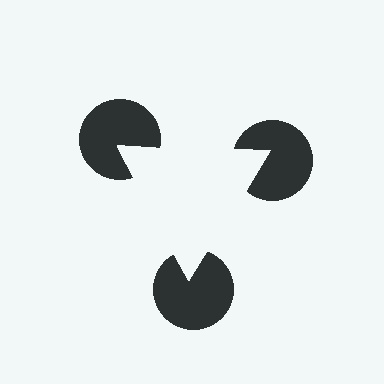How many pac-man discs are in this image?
There are 3 — one at each vertex of the illusory triangle.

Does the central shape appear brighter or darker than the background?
It typically appears slightly brighter than the background, even though no actual brightness change is drawn.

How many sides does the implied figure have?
3 sides.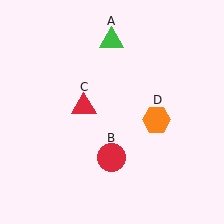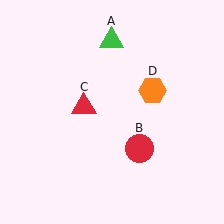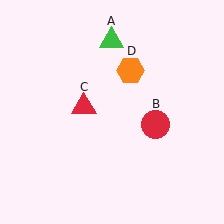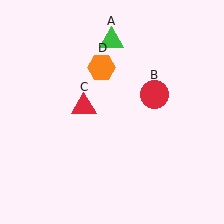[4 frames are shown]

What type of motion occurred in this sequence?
The red circle (object B), orange hexagon (object D) rotated counterclockwise around the center of the scene.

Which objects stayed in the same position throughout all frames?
Green triangle (object A) and red triangle (object C) remained stationary.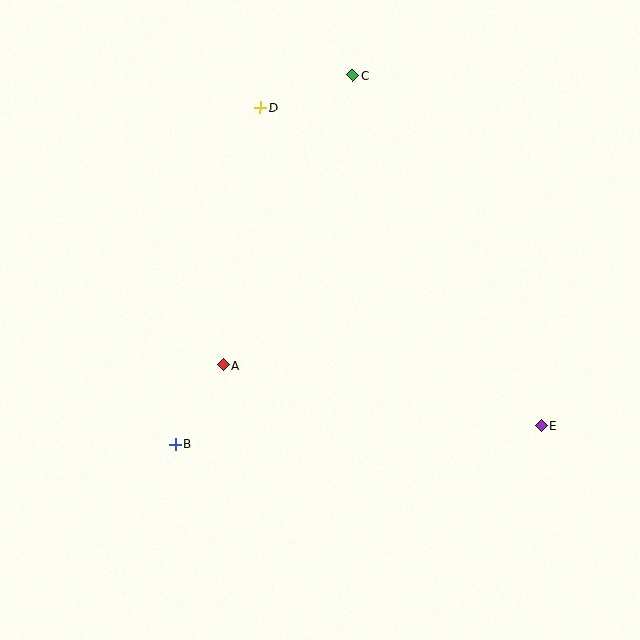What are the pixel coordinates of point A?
Point A is at (223, 365).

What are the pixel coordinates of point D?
Point D is at (260, 108).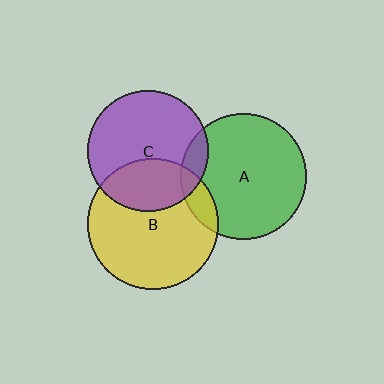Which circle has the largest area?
Circle B (yellow).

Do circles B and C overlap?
Yes.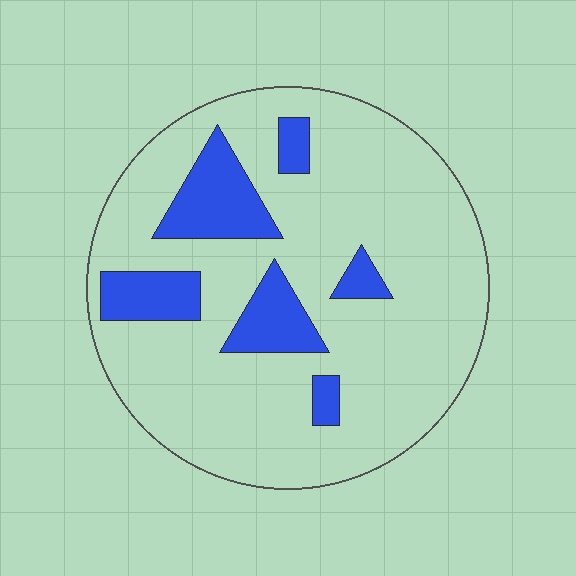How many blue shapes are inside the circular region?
6.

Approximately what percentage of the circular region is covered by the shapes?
Approximately 20%.